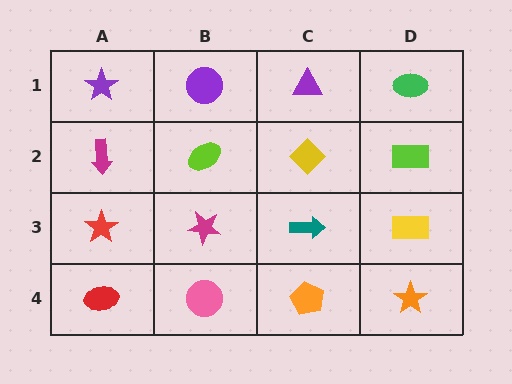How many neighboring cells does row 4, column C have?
3.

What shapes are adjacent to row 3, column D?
A lime rectangle (row 2, column D), an orange star (row 4, column D), a teal arrow (row 3, column C).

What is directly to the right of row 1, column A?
A purple circle.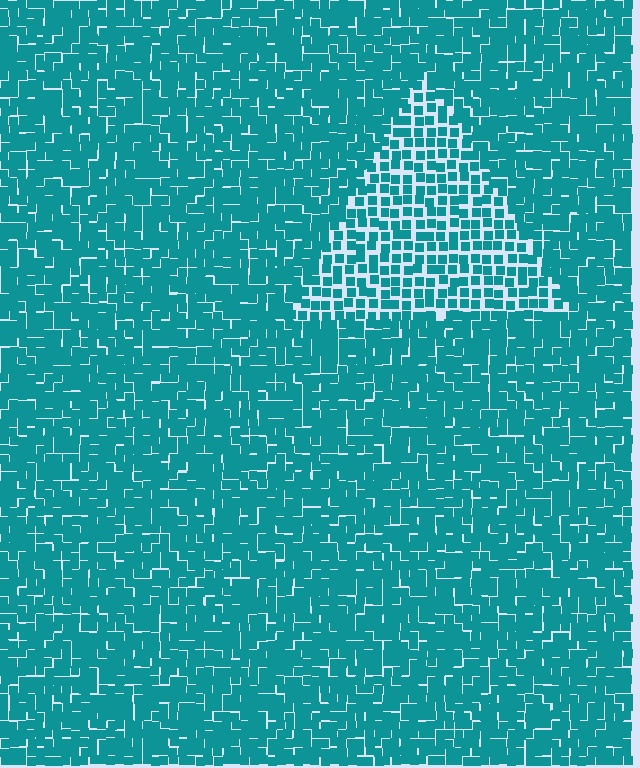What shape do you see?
I see a triangle.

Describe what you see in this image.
The image contains small teal elements arranged at two different densities. A triangle-shaped region is visible where the elements are less densely packed than the surrounding area.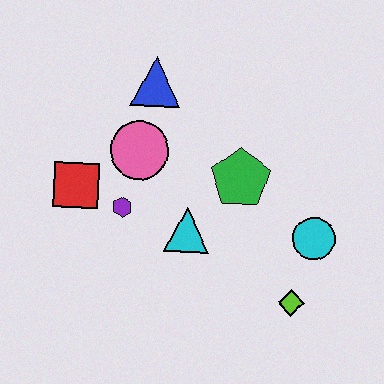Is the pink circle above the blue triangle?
No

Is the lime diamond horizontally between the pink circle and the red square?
No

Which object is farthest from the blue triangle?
The lime diamond is farthest from the blue triangle.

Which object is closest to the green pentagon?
The cyan triangle is closest to the green pentagon.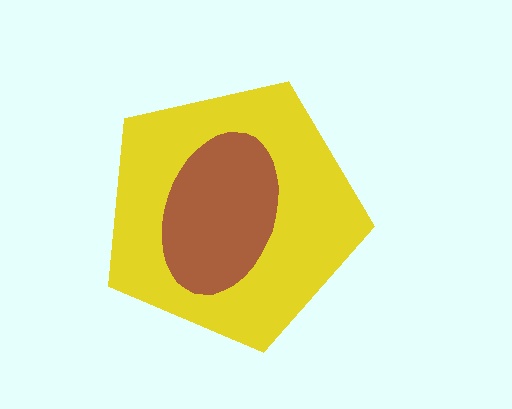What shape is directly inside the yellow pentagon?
The brown ellipse.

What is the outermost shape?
The yellow pentagon.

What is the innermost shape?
The brown ellipse.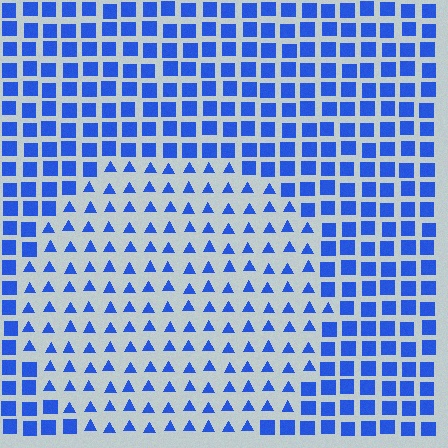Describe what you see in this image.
The image is filled with small blue elements arranged in a uniform grid. A circle-shaped region contains triangles, while the surrounding area contains squares. The boundary is defined purely by the change in element shape.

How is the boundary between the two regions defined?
The boundary is defined by a change in element shape: triangles inside vs. squares outside. All elements share the same color and spacing.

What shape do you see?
I see a circle.